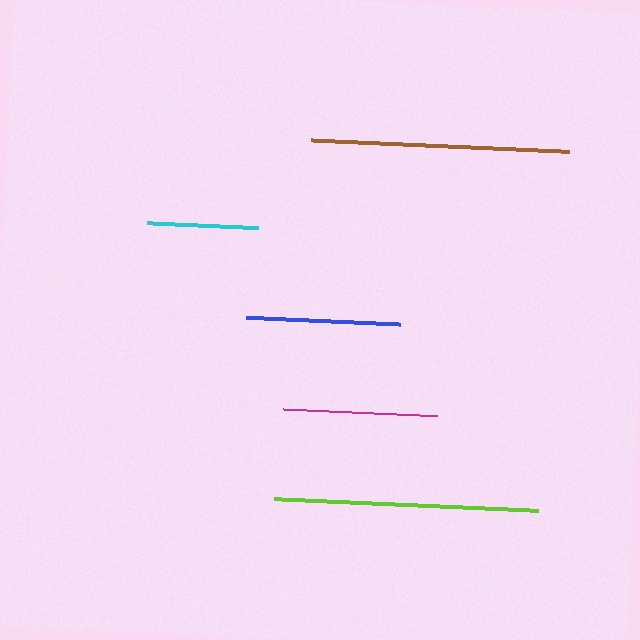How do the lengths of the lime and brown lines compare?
The lime and brown lines are approximately the same length.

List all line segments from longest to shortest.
From longest to shortest: lime, brown, blue, magenta, cyan.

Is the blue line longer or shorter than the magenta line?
The blue line is longer than the magenta line.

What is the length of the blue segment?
The blue segment is approximately 154 pixels long.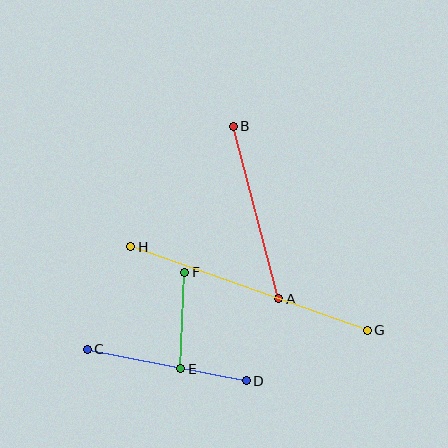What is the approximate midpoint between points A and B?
The midpoint is at approximately (256, 212) pixels.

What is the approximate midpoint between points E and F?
The midpoint is at approximately (183, 321) pixels.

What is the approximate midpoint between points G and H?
The midpoint is at approximately (249, 288) pixels.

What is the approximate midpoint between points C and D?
The midpoint is at approximately (167, 365) pixels.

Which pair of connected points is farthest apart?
Points G and H are farthest apart.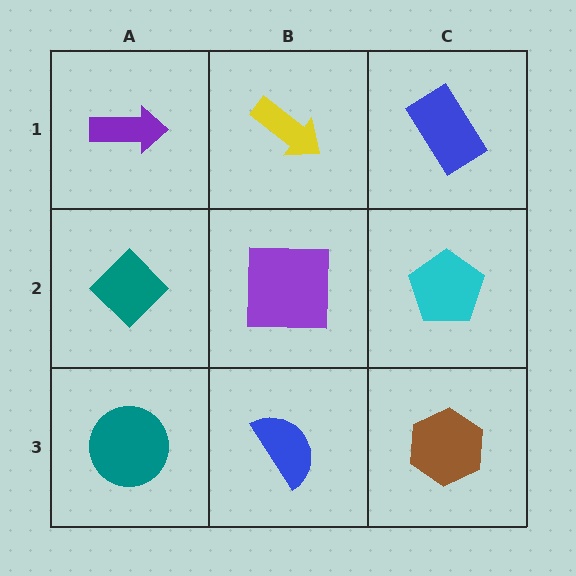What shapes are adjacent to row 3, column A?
A teal diamond (row 2, column A), a blue semicircle (row 3, column B).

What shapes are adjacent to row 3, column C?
A cyan pentagon (row 2, column C), a blue semicircle (row 3, column B).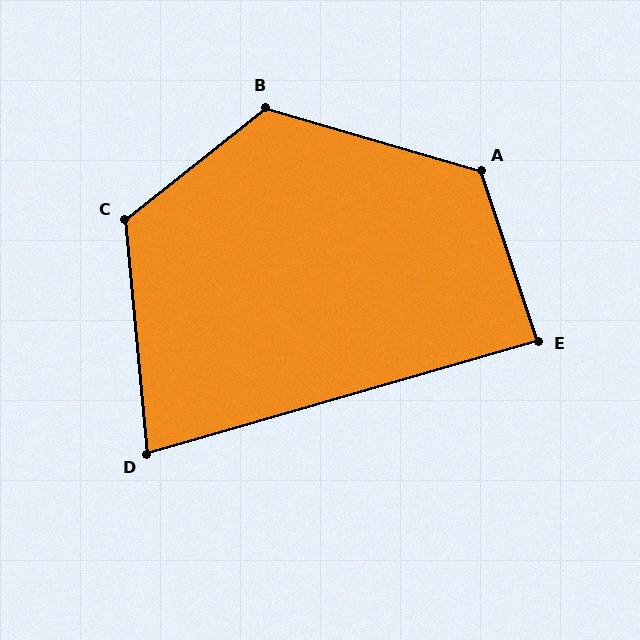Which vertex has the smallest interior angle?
D, at approximately 79 degrees.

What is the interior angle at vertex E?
Approximately 87 degrees (approximately right).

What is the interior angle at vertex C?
Approximately 123 degrees (obtuse).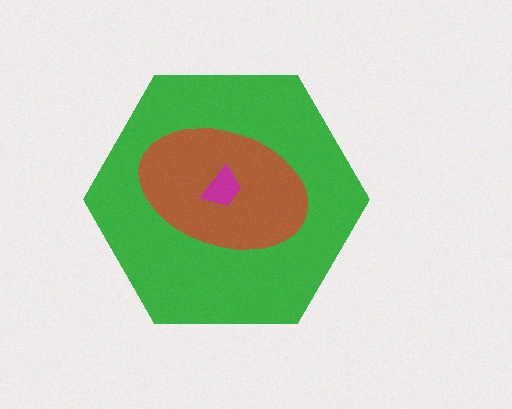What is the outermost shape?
The green hexagon.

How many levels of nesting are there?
3.